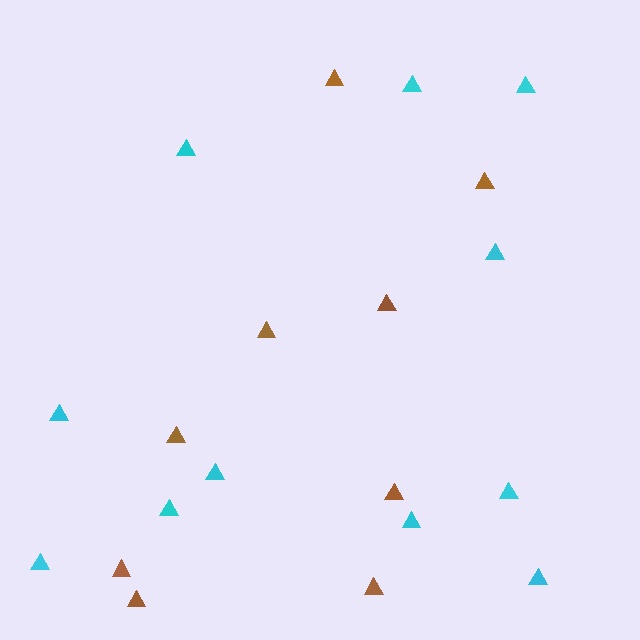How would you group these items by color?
There are 2 groups: one group of brown triangles (9) and one group of cyan triangles (11).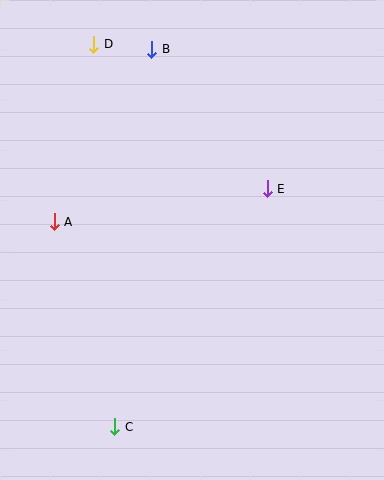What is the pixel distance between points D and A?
The distance between D and A is 182 pixels.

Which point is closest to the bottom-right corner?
Point C is closest to the bottom-right corner.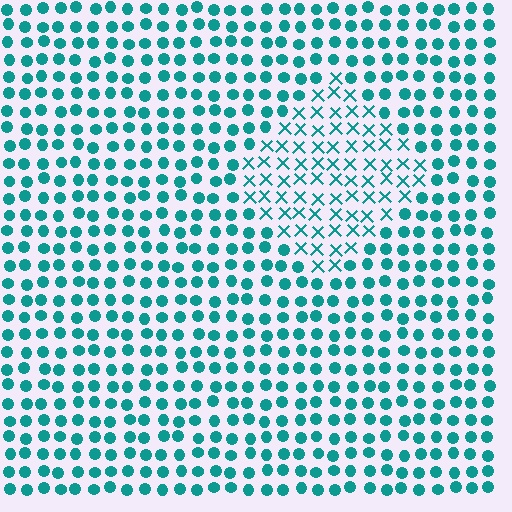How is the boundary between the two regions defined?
The boundary is defined by a change in element shape: X marks inside vs. circles outside. All elements share the same color and spacing.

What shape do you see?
I see a diamond.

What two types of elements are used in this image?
The image uses X marks inside the diamond region and circles outside it.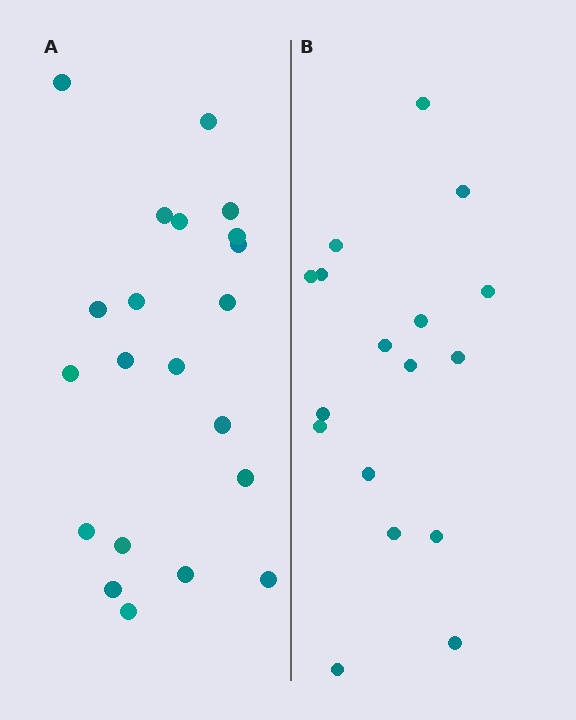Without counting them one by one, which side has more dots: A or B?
Region A (the left region) has more dots.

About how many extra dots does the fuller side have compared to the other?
Region A has about 4 more dots than region B.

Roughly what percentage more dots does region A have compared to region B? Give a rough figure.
About 25% more.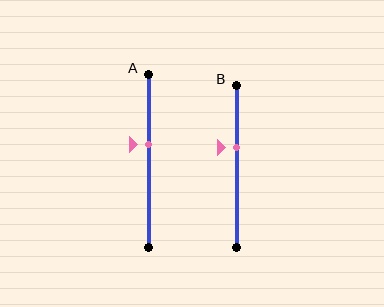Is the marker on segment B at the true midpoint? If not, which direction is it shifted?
No, the marker on segment B is shifted upward by about 12% of the segment length.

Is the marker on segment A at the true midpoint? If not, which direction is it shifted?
No, the marker on segment A is shifted upward by about 9% of the segment length.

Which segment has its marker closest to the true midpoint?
Segment A has its marker closest to the true midpoint.